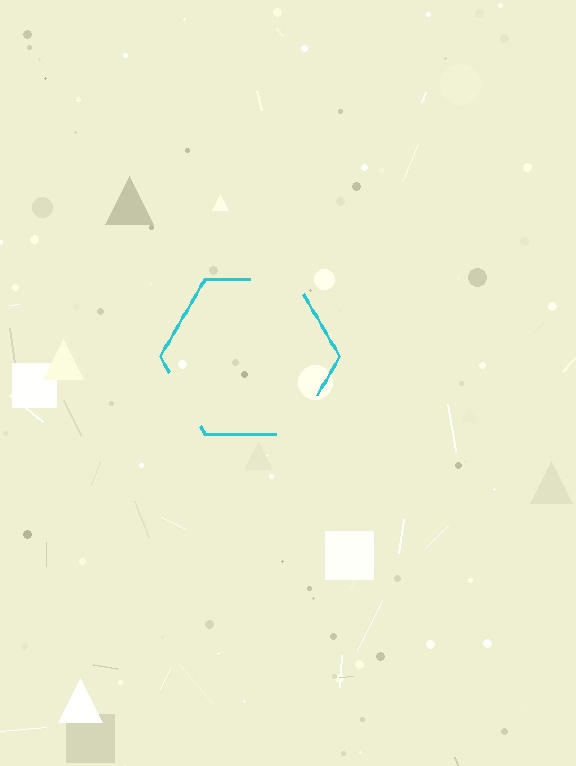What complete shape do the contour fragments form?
The contour fragments form a hexagon.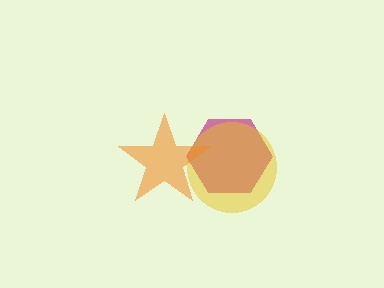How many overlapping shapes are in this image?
There are 3 overlapping shapes in the image.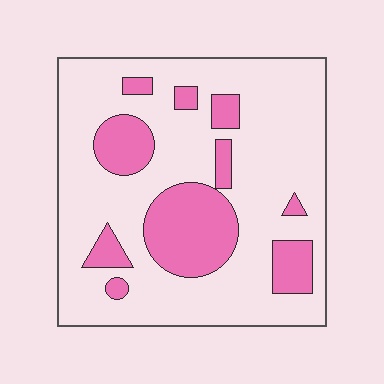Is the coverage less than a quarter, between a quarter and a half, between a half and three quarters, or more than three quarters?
Less than a quarter.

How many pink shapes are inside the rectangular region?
10.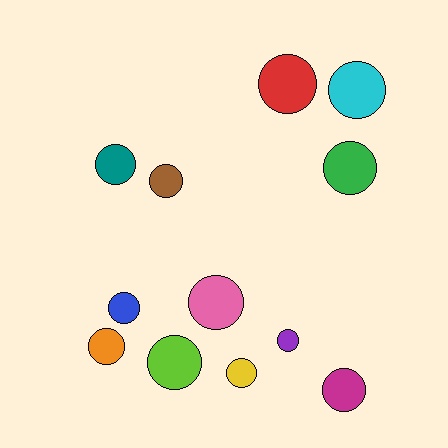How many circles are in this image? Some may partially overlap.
There are 12 circles.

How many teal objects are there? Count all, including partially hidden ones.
There is 1 teal object.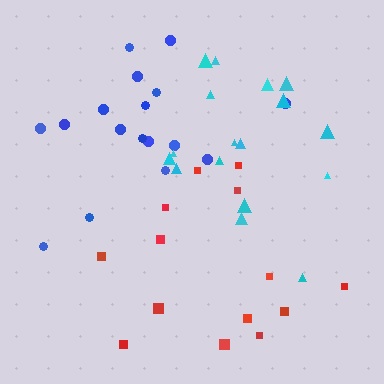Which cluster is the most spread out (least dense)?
Red.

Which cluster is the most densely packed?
Blue.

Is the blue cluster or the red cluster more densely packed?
Blue.